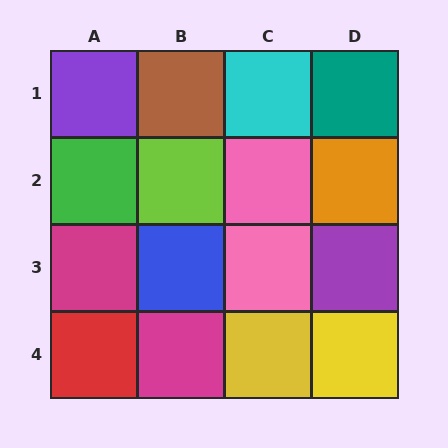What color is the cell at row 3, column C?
Pink.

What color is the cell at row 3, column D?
Purple.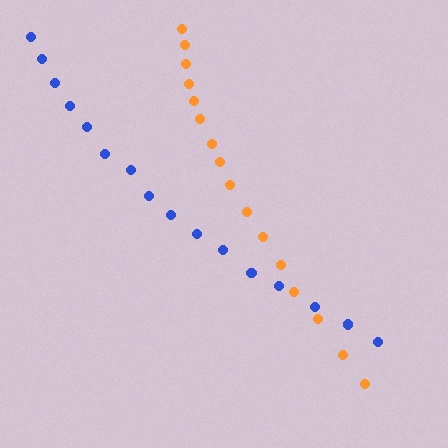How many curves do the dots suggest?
There are 2 distinct paths.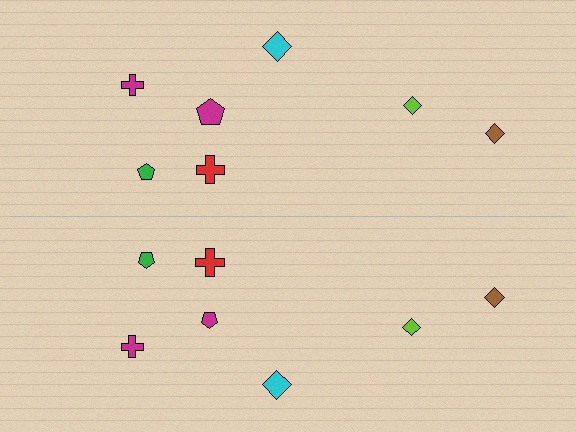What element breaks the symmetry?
The magenta pentagon on the bottom side has a different size than its mirror counterpart.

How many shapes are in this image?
There are 14 shapes in this image.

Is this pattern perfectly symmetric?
No, the pattern is not perfectly symmetric. The magenta pentagon on the bottom side has a different size than its mirror counterpart.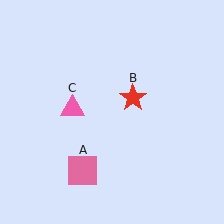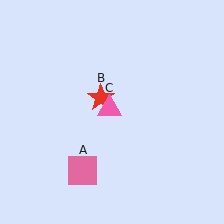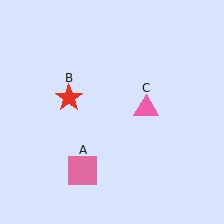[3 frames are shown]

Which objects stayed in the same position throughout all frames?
Pink square (object A) remained stationary.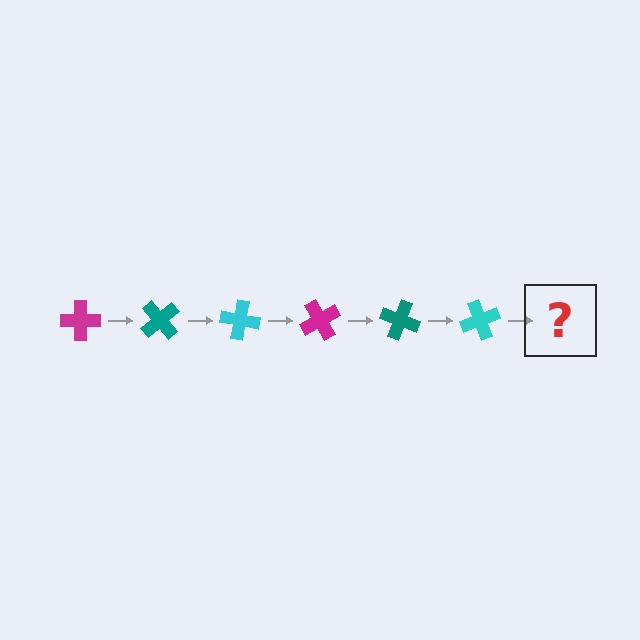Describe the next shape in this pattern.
It should be a magenta cross, rotated 300 degrees from the start.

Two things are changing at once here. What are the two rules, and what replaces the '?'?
The two rules are that it rotates 50 degrees each step and the color cycles through magenta, teal, and cyan. The '?' should be a magenta cross, rotated 300 degrees from the start.